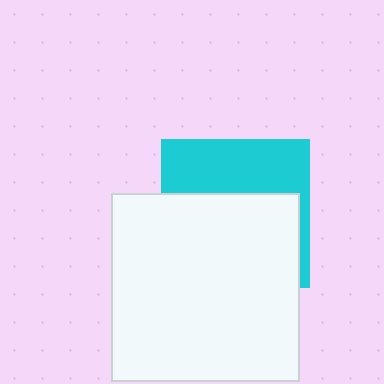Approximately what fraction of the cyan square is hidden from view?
Roughly 59% of the cyan square is hidden behind the white square.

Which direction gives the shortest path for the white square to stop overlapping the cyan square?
Moving down gives the shortest separation.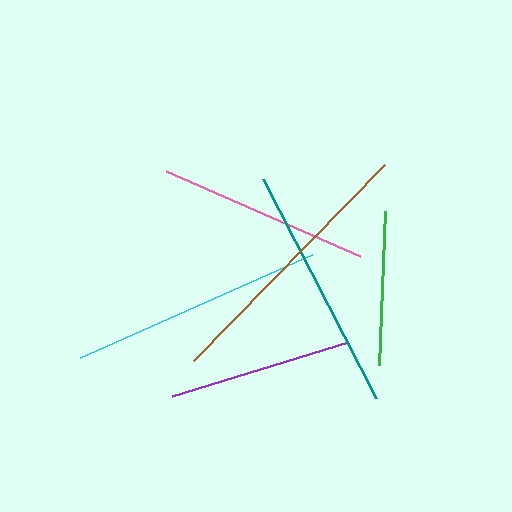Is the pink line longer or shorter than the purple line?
The pink line is longer than the purple line.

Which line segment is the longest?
The brown line is the longest at approximately 274 pixels.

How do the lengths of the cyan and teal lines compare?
The cyan and teal lines are approximately the same length.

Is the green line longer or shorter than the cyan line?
The cyan line is longer than the green line.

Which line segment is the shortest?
The green line is the shortest at approximately 154 pixels.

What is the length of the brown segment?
The brown segment is approximately 274 pixels long.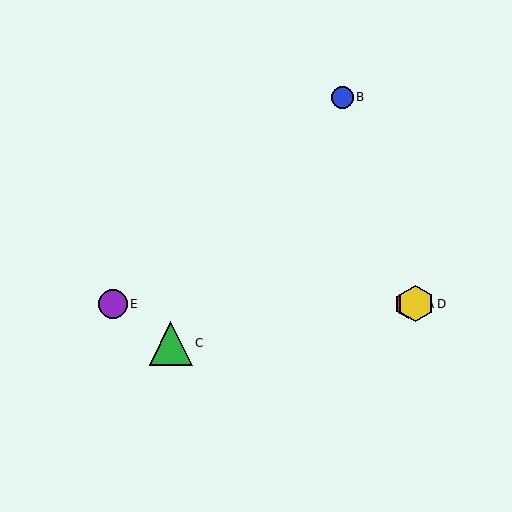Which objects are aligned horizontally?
Objects A, D, E are aligned horizontally.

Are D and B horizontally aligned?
No, D is at y≈304 and B is at y≈97.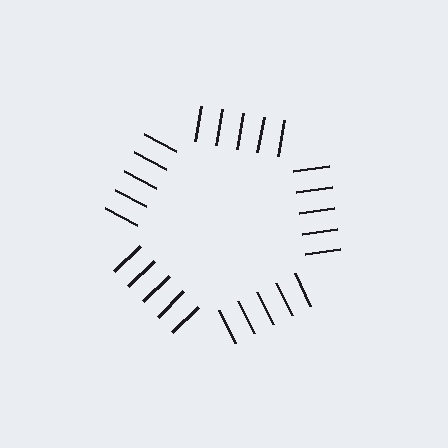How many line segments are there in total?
25 — 5 along each of the 5 edges.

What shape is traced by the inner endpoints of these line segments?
An illusory pentagon — the line segments terminate on its edges but no continuous stroke is drawn.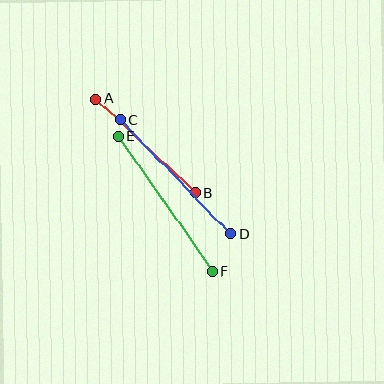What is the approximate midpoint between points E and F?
The midpoint is at approximately (166, 204) pixels.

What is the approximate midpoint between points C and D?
The midpoint is at approximately (175, 177) pixels.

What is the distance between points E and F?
The distance is approximately 165 pixels.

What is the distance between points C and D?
The distance is approximately 159 pixels.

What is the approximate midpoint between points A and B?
The midpoint is at approximately (146, 146) pixels.